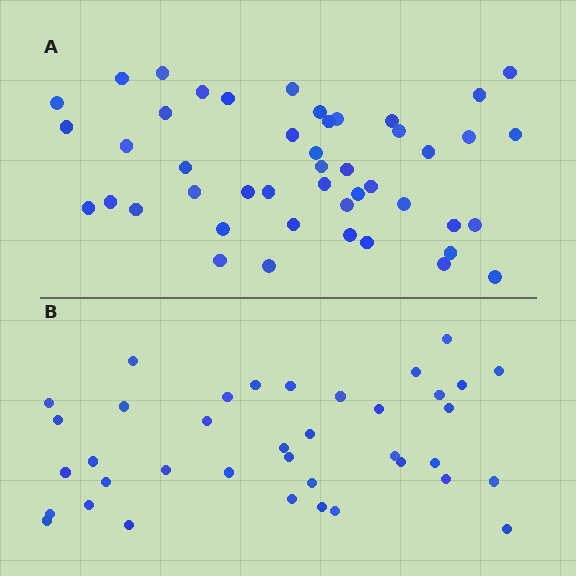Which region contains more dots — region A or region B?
Region A (the top region) has more dots.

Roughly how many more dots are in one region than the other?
Region A has roughly 8 or so more dots than region B.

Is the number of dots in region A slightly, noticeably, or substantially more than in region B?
Region A has only slightly more — the two regions are fairly close. The ratio is roughly 1.2 to 1.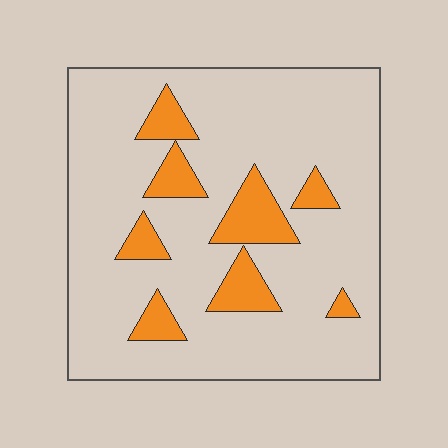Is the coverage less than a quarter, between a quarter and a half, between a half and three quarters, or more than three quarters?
Less than a quarter.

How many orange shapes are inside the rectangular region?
8.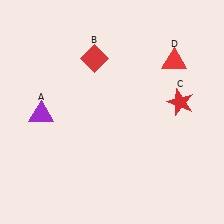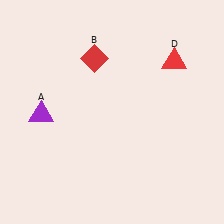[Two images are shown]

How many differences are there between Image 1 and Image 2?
There is 1 difference between the two images.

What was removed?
The red star (C) was removed in Image 2.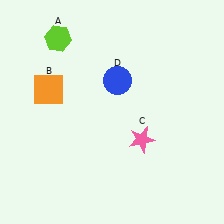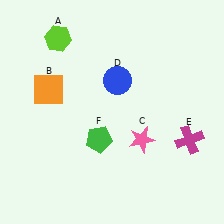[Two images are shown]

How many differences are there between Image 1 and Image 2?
There are 2 differences between the two images.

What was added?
A magenta cross (E), a green pentagon (F) were added in Image 2.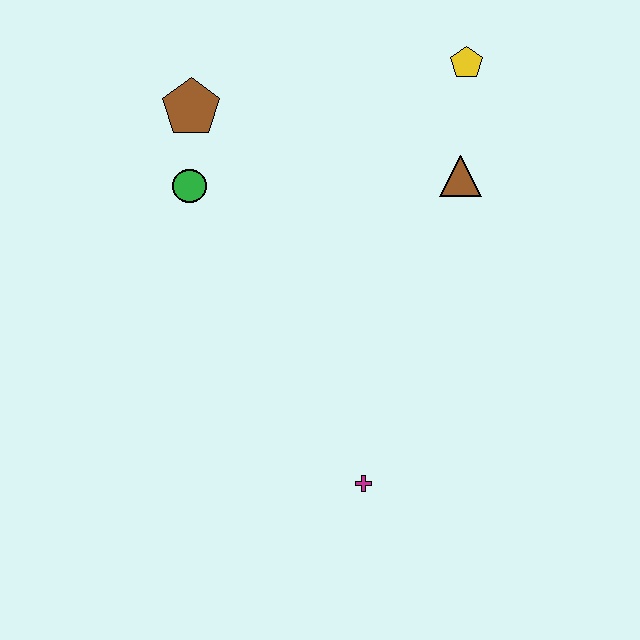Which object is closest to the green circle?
The brown pentagon is closest to the green circle.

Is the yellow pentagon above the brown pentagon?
Yes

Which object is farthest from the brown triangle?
The magenta cross is farthest from the brown triangle.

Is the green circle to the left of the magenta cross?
Yes